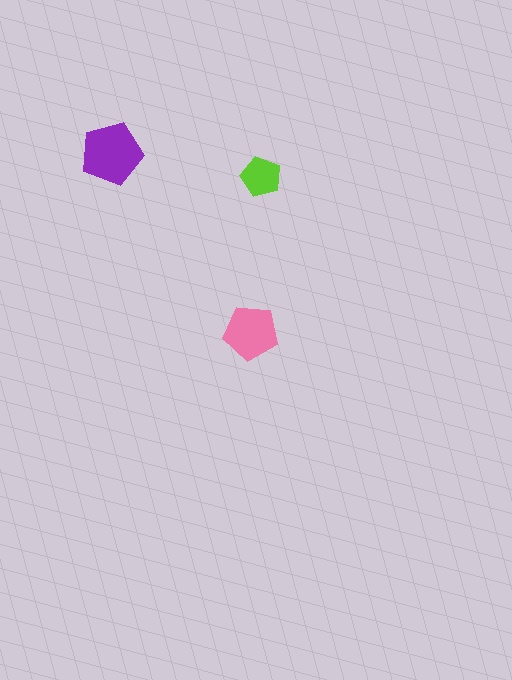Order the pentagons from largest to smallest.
the purple one, the pink one, the lime one.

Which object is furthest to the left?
The purple pentagon is leftmost.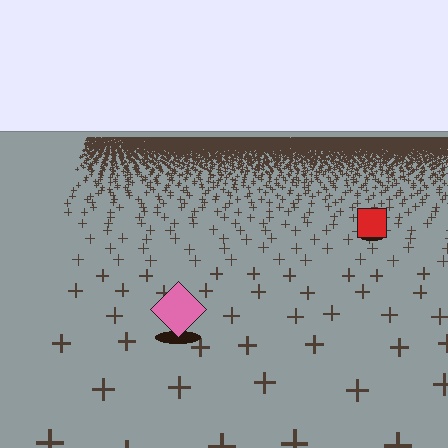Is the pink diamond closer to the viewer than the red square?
Yes. The pink diamond is closer — you can tell from the texture gradient: the ground texture is coarser near it.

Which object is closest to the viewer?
The pink diamond is closest. The texture marks near it are larger and more spread out.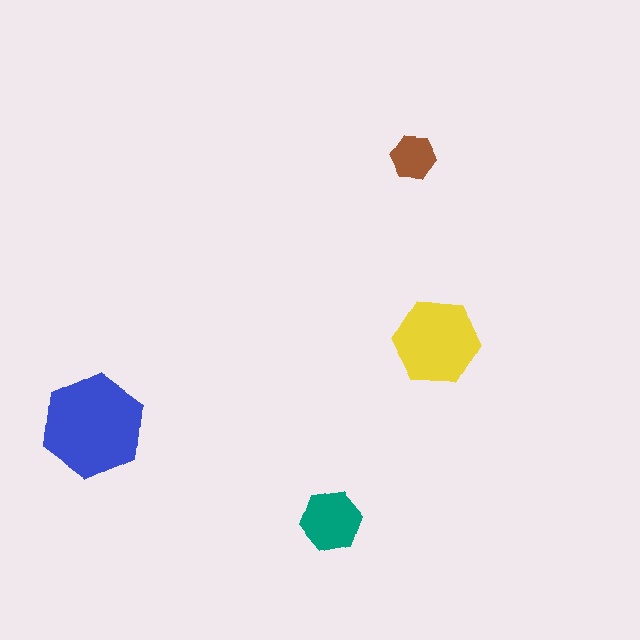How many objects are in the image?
There are 4 objects in the image.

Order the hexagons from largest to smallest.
the blue one, the yellow one, the teal one, the brown one.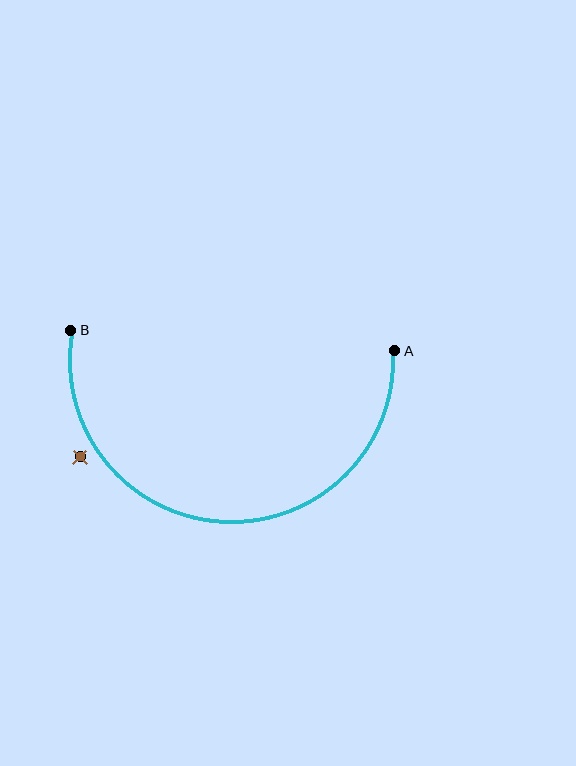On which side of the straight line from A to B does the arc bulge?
The arc bulges below the straight line connecting A and B.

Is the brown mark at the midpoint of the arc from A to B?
No — the brown mark does not lie on the arc at all. It sits slightly outside the curve.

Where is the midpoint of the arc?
The arc midpoint is the point on the curve farthest from the straight line joining A and B. It sits below that line.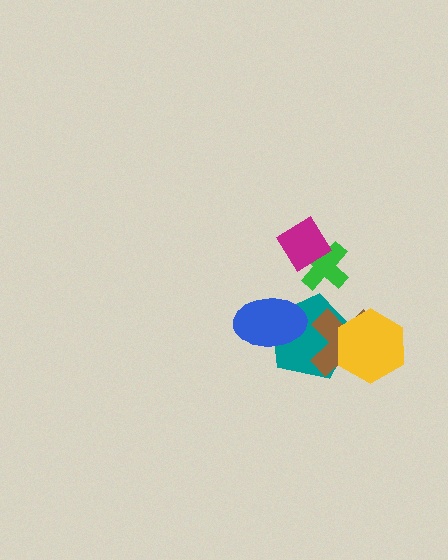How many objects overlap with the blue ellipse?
1 object overlaps with the blue ellipse.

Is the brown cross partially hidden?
Yes, it is partially covered by another shape.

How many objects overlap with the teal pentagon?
3 objects overlap with the teal pentagon.